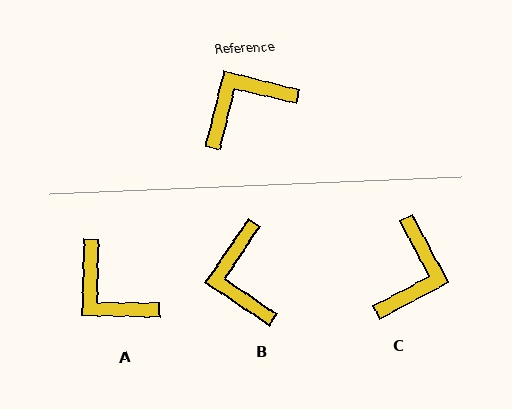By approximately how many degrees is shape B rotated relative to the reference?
Approximately 70 degrees counter-clockwise.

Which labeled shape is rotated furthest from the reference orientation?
C, about 139 degrees away.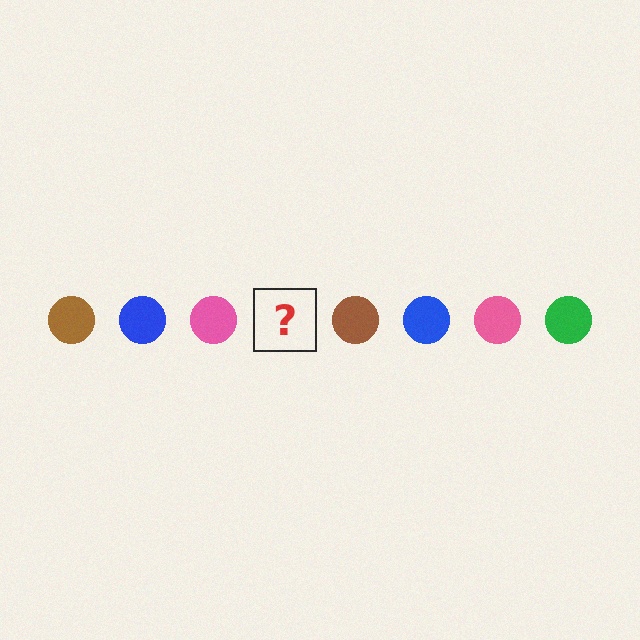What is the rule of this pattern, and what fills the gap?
The rule is that the pattern cycles through brown, blue, pink, green circles. The gap should be filled with a green circle.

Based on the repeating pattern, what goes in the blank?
The blank should be a green circle.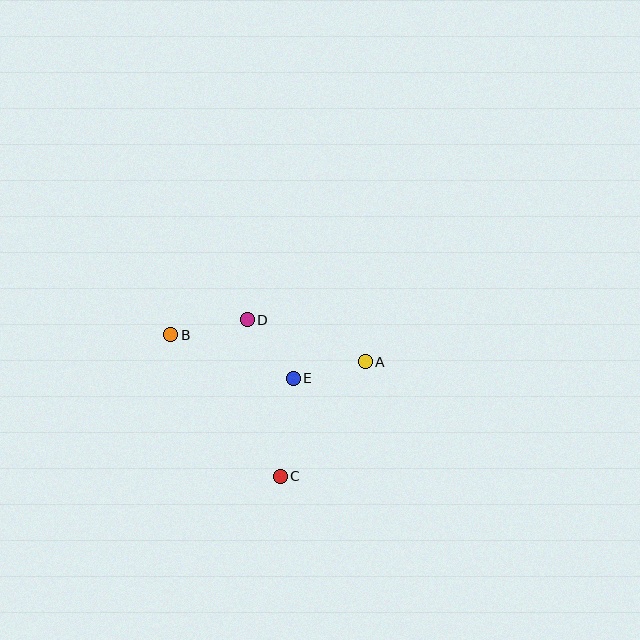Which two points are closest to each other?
Points A and E are closest to each other.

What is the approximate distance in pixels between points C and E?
The distance between C and E is approximately 99 pixels.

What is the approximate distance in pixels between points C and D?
The distance between C and D is approximately 160 pixels.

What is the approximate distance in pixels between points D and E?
The distance between D and E is approximately 74 pixels.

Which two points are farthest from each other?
Points A and B are farthest from each other.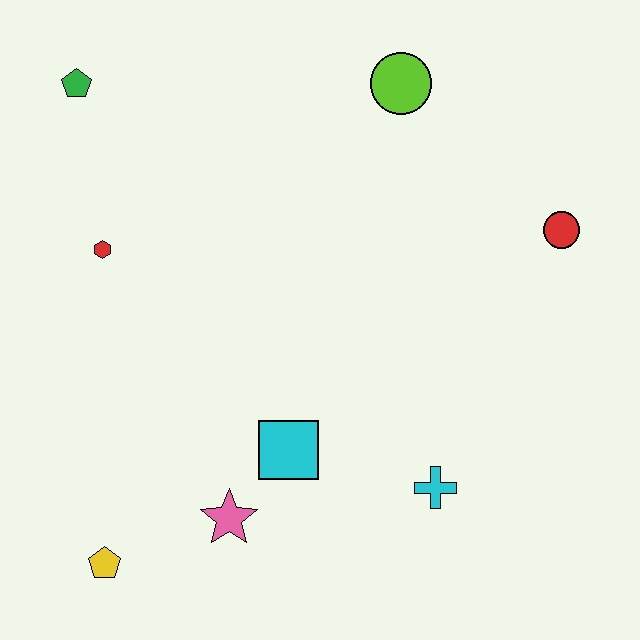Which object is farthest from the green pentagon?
The cyan cross is farthest from the green pentagon.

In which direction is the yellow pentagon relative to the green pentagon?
The yellow pentagon is below the green pentagon.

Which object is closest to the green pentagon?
The red hexagon is closest to the green pentagon.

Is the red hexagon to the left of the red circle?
Yes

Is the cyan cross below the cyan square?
Yes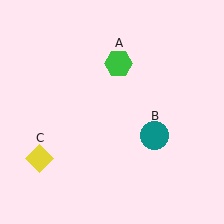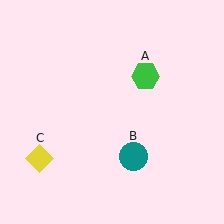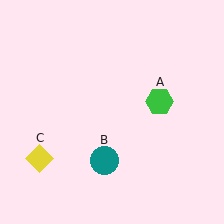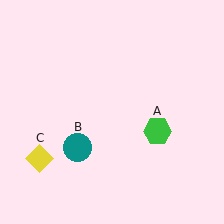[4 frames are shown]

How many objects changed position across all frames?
2 objects changed position: green hexagon (object A), teal circle (object B).